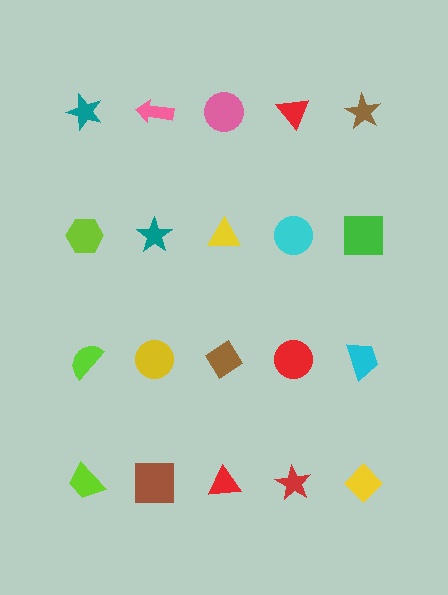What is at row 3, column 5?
A cyan trapezoid.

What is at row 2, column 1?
A lime hexagon.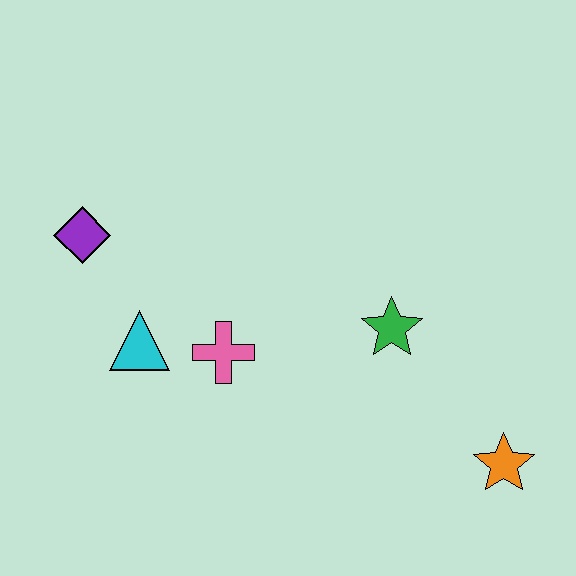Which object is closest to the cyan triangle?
The pink cross is closest to the cyan triangle.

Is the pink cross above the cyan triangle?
No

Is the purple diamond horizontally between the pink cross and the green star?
No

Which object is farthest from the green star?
The purple diamond is farthest from the green star.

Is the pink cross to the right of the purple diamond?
Yes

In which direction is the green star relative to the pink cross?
The green star is to the right of the pink cross.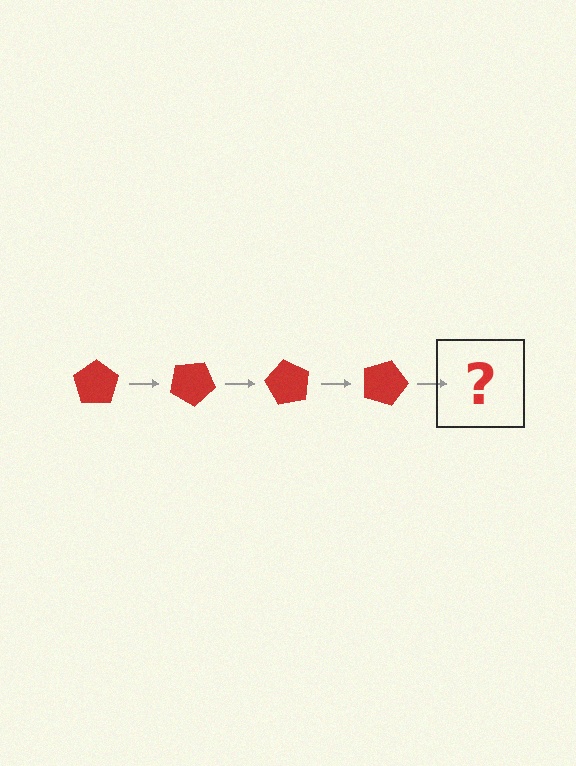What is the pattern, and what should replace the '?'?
The pattern is that the pentagon rotates 30 degrees each step. The '?' should be a red pentagon rotated 120 degrees.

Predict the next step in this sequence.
The next step is a red pentagon rotated 120 degrees.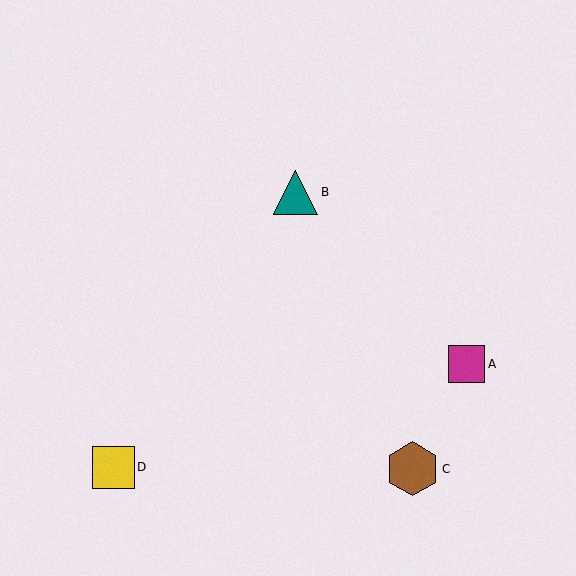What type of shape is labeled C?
Shape C is a brown hexagon.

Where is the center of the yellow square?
The center of the yellow square is at (113, 467).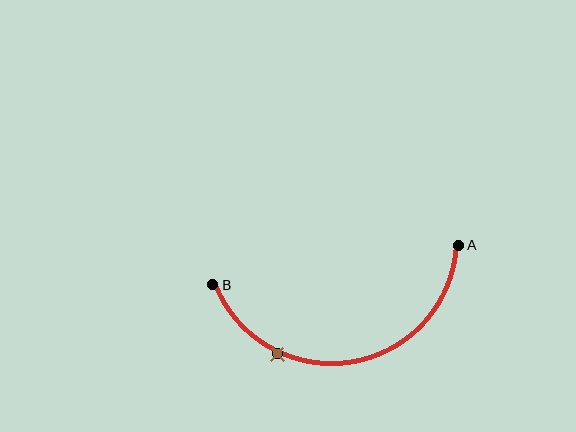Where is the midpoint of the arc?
The arc midpoint is the point on the curve farthest from the straight line joining A and B. It sits below that line.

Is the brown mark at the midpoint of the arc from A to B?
No. The brown mark lies on the arc but is closer to endpoint B. The arc midpoint would be at the point on the curve equidistant along the arc from both A and B.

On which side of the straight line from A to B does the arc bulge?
The arc bulges below the straight line connecting A and B.